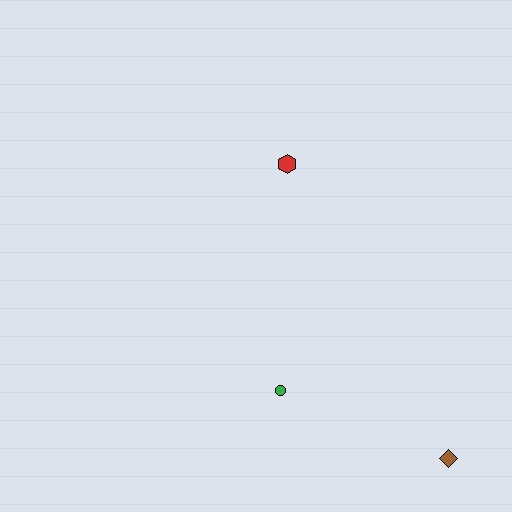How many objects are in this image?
There are 3 objects.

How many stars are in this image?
There are no stars.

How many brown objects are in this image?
There is 1 brown object.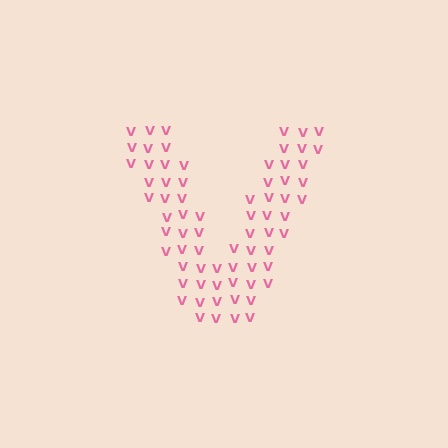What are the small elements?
The small elements are letter V's.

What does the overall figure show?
The overall figure shows the letter V.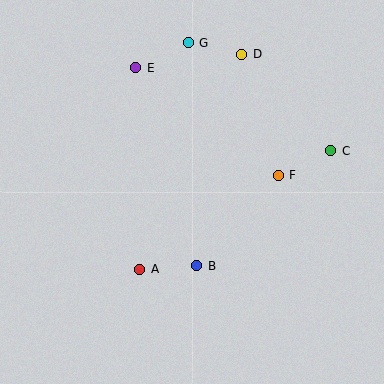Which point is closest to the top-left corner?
Point E is closest to the top-left corner.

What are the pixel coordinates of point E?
Point E is at (136, 67).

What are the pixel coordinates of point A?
Point A is at (140, 269).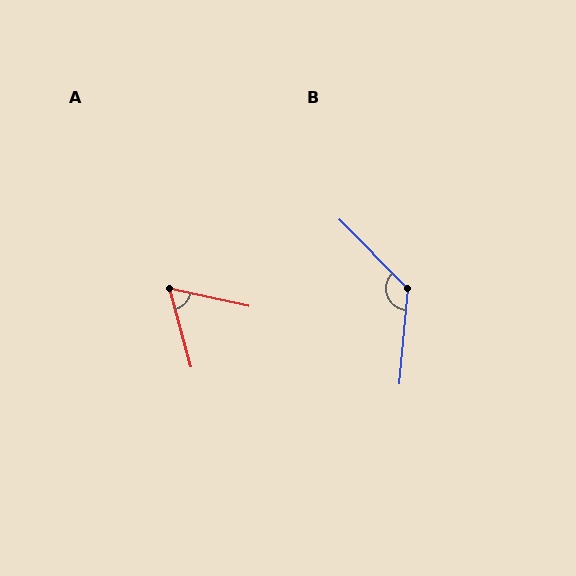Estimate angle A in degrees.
Approximately 62 degrees.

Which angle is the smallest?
A, at approximately 62 degrees.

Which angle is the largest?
B, at approximately 130 degrees.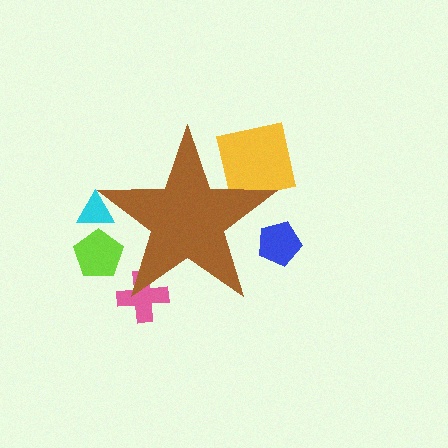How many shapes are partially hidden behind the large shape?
5 shapes are partially hidden.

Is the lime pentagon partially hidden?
Yes, the lime pentagon is partially hidden behind the brown star.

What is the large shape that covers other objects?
A brown star.